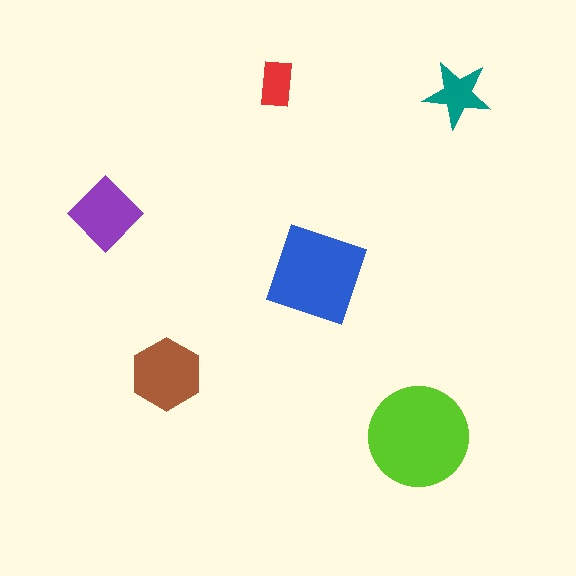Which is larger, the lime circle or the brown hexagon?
The lime circle.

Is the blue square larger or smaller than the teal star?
Larger.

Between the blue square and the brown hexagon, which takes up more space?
The blue square.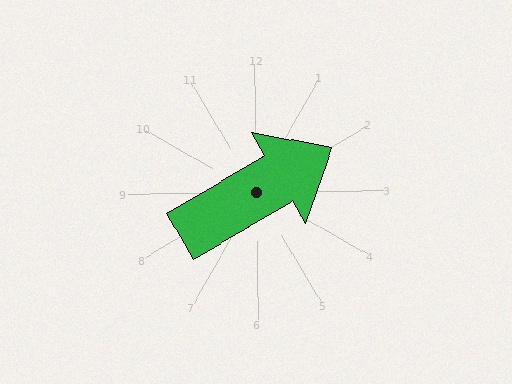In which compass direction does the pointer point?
Northeast.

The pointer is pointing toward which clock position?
Roughly 2 o'clock.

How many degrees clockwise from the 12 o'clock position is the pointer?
Approximately 60 degrees.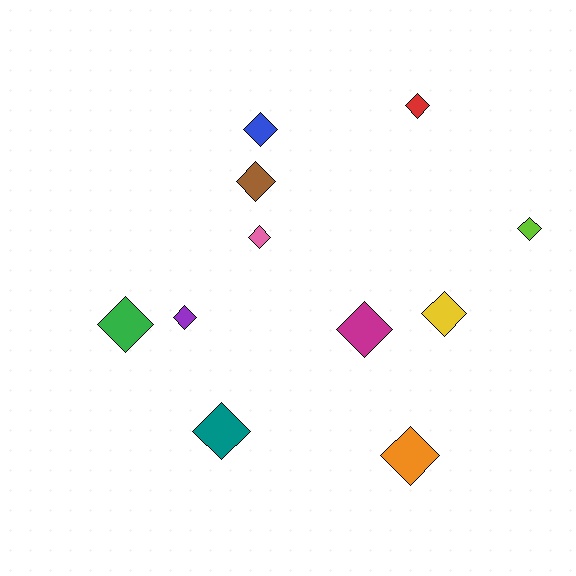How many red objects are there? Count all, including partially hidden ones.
There is 1 red object.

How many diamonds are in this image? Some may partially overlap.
There are 11 diamonds.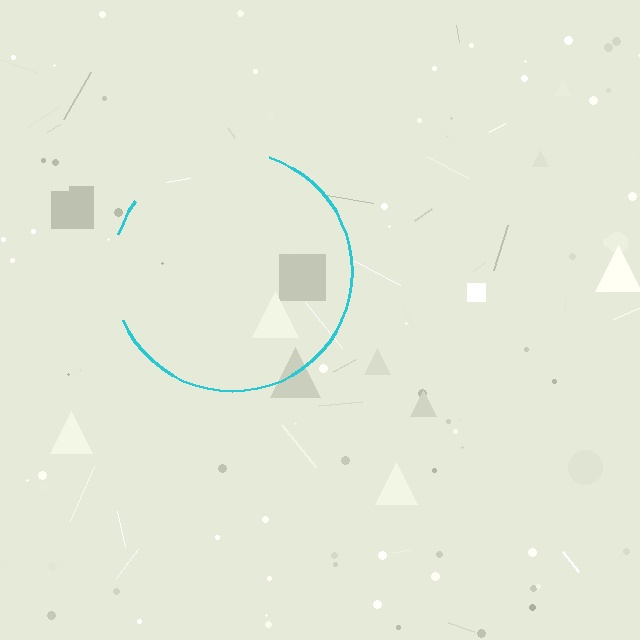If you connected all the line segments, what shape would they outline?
They would outline a circle.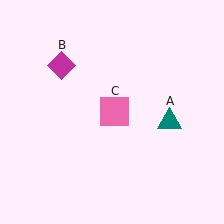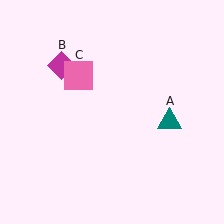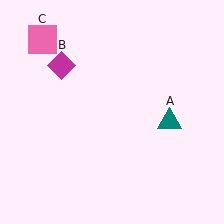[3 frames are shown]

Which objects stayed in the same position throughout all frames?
Teal triangle (object A) and magenta diamond (object B) remained stationary.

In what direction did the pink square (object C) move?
The pink square (object C) moved up and to the left.